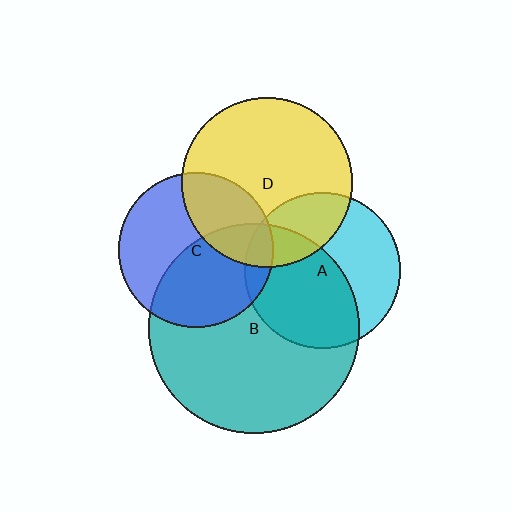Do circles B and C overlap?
Yes.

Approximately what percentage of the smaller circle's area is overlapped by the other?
Approximately 50%.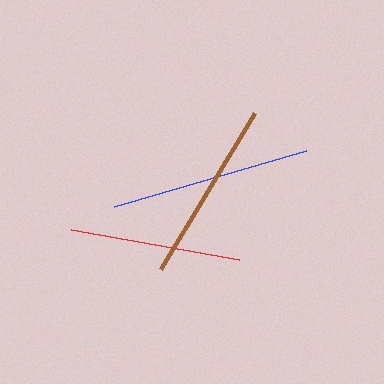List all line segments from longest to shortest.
From longest to shortest: blue, brown, red.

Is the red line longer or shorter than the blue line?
The blue line is longer than the red line.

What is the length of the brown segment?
The brown segment is approximately 182 pixels long.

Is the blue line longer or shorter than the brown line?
The blue line is longer than the brown line.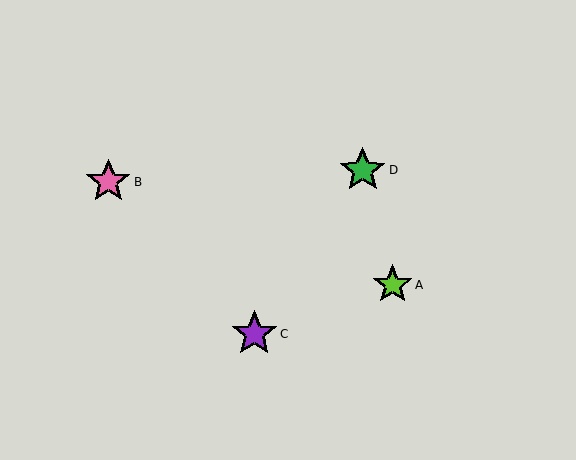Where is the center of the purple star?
The center of the purple star is at (254, 334).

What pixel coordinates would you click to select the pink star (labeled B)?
Click at (108, 182) to select the pink star B.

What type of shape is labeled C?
Shape C is a purple star.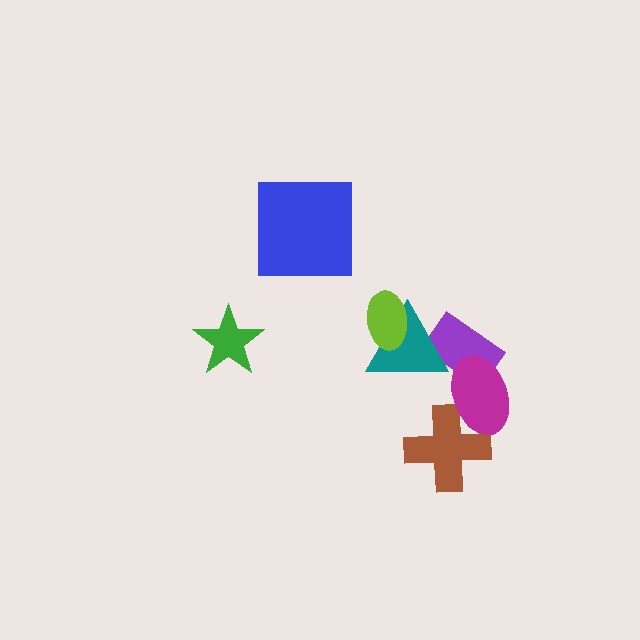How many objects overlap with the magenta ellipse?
2 objects overlap with the magenta ellipse.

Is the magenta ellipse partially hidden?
No, no other shape covers it.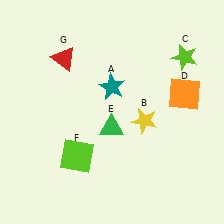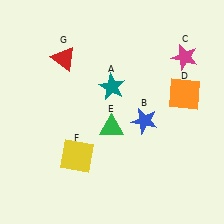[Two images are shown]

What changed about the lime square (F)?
In Image 1, F is lime. In Image 2, it changed to yellow.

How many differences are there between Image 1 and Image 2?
There are 3 differences between the two images.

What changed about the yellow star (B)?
In Image 1, B is yellow. In Image 2, it changed to blue.